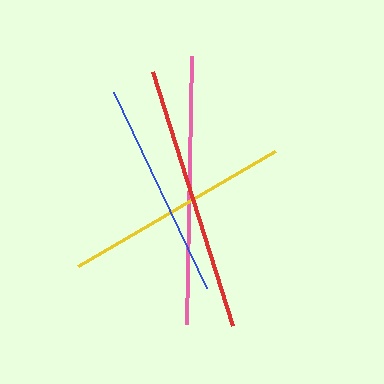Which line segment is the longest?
The pink line is the longest at approximately 268 pixels.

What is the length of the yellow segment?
The yellow segment is approximately 229 pixels long.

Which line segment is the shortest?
The blue line is the shortest at approximately 217 pixels.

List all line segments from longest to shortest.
From longest to shortest: pink, red, yellow, blue.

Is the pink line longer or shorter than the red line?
The pink line is longer than the red line.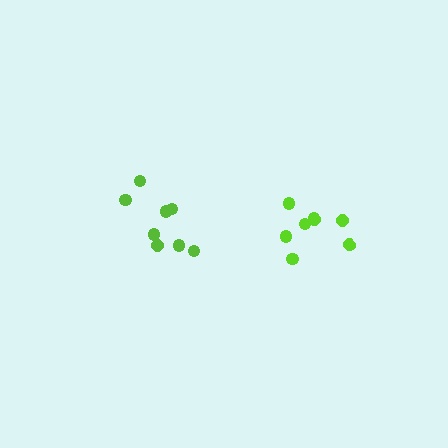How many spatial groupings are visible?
There are 2 spatial groupings.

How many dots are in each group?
Group 1: 8 dots, Group 2: 8 dots (16 total).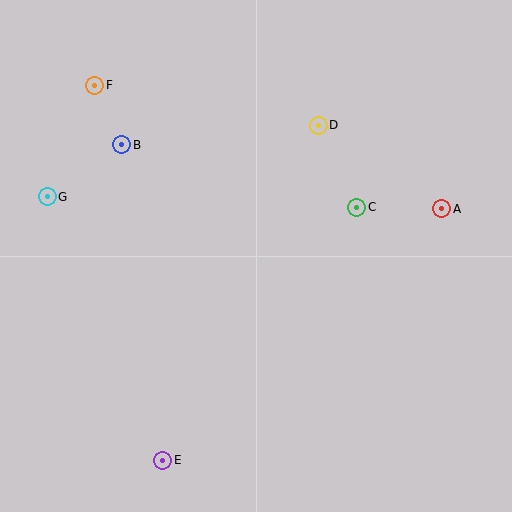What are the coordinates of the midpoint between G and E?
The midpoint between G and E is at (105, 328).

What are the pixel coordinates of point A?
Point A is at (442, 209).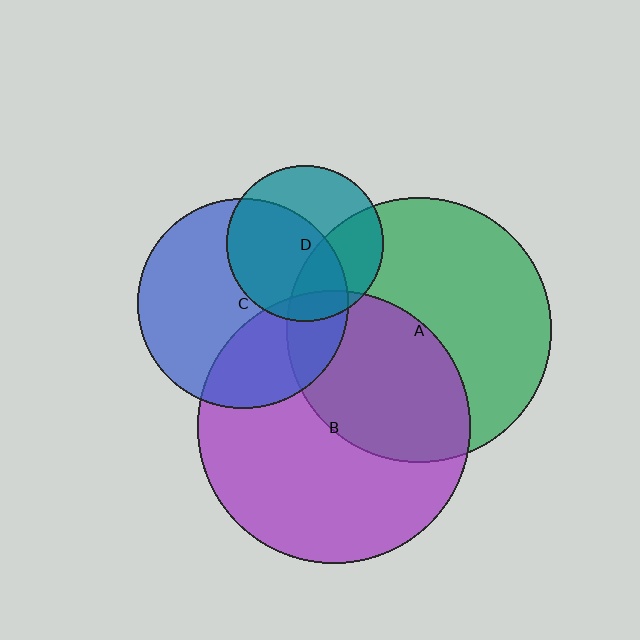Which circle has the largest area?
Circle B (purple).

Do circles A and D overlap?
Yes.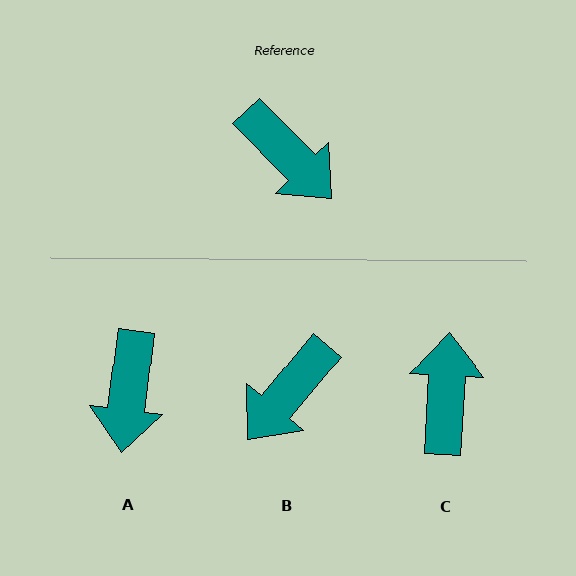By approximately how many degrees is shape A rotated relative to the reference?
Approximately 51 degrees clockwise.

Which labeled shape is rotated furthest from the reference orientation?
C, about 132 degrees away.